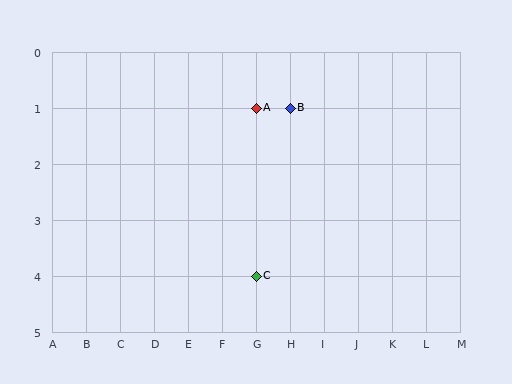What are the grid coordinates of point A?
Point A is at grid coordinates (G, 1).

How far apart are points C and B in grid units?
Points C and B are 1 column and 3 rows apart (about 3.2 grid units diagonally).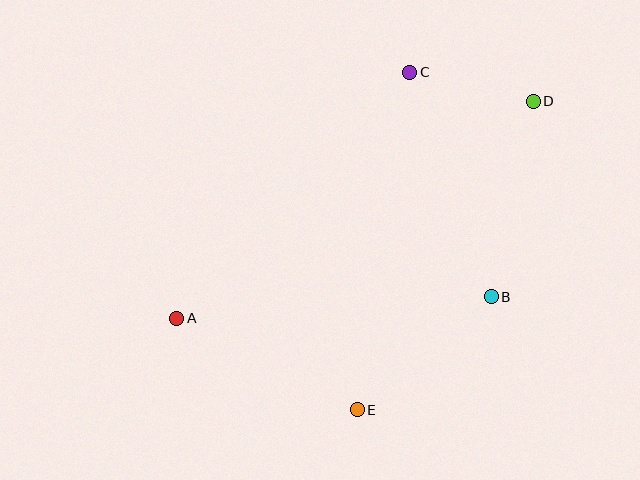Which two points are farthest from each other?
Points A and D are farthest from each other.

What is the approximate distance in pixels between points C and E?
The distance between C and E is approximately 342 pixels.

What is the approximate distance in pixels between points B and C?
The distance between B and C is approximately 239 pixels.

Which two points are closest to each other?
Points C and D are closest to each other.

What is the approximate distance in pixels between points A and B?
The distance between A and B is approximately 315 pixels.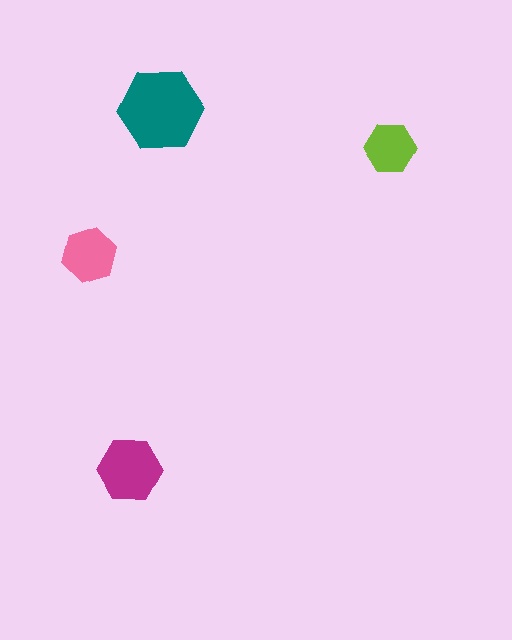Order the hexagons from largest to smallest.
the teal one, the magenta one, the pink one, the lime one.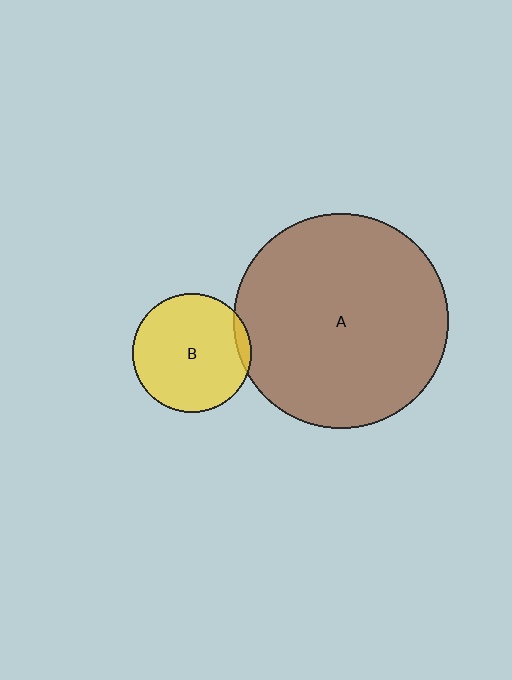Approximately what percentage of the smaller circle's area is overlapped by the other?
Approximately 5%.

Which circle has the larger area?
Circle A (brown).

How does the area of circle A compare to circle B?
Approximately 3.2 times.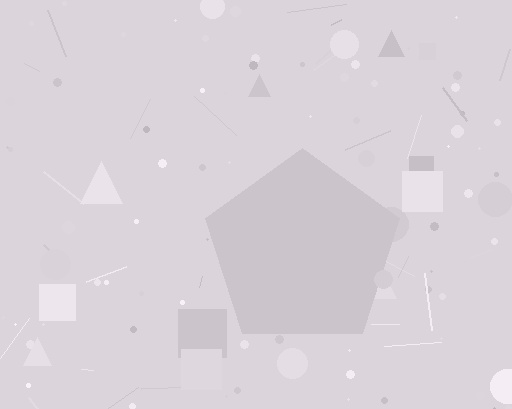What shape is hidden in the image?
A pentagon is hidden in the image.